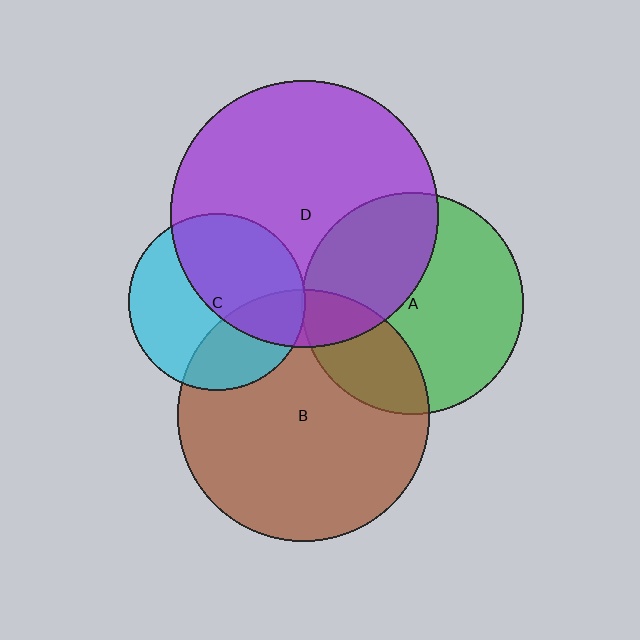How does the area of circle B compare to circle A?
Approximately 1.3 times.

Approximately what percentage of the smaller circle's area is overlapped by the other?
Approximately 30%.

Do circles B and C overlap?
Yes.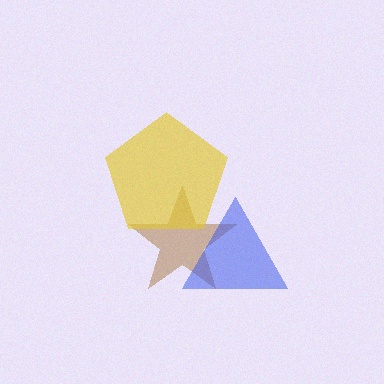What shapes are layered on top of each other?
The layered shapes are: a brown star, a yellow pentagon, a blue triangle.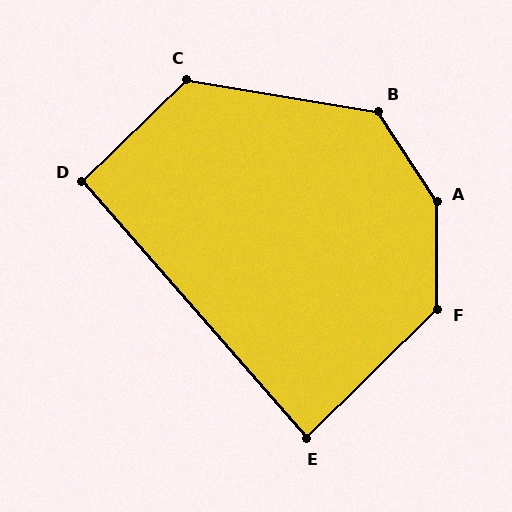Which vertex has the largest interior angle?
A, at approximately 147 degrees.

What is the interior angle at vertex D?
Approximately 93 degrees (approximately right).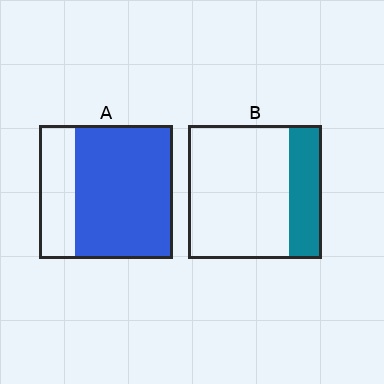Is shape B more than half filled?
No.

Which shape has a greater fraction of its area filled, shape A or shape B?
Shape A.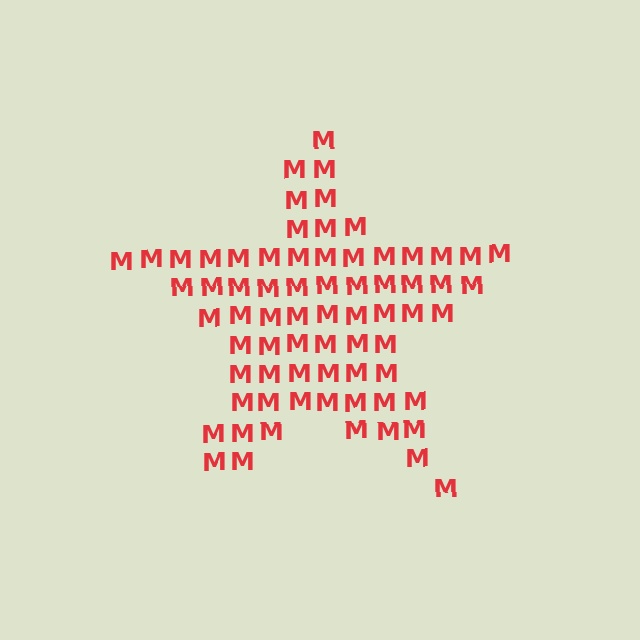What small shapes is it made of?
It is made of small letter M's.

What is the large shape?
The large shape is a star.